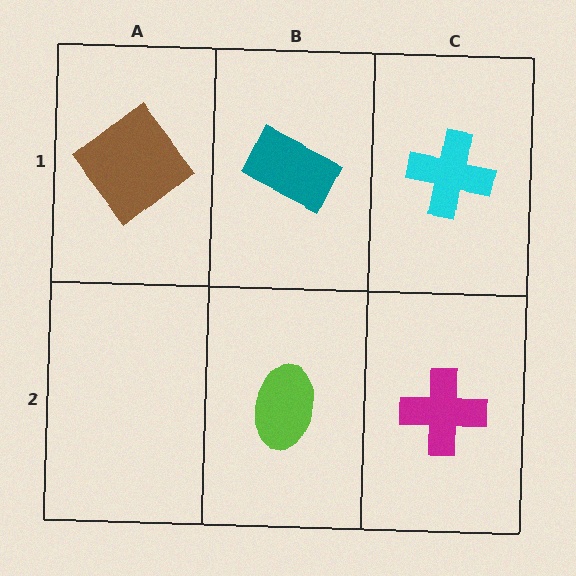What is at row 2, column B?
A lime ellipse.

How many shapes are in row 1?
3 shapes.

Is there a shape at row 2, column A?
No, that cell is empty.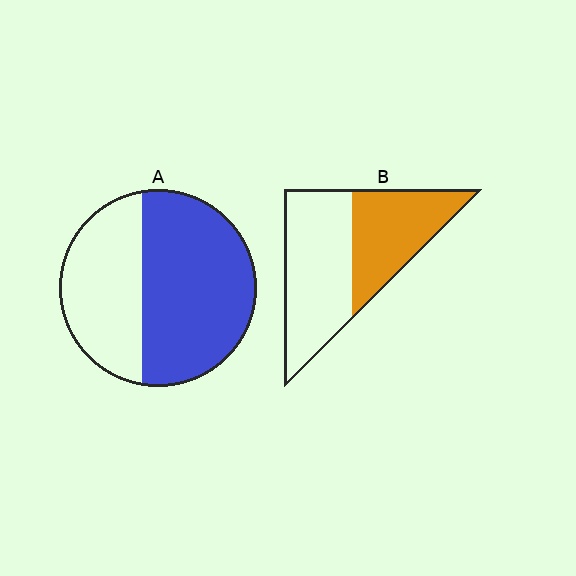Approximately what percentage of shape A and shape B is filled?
A is approximately 60% and B is approximately 45%.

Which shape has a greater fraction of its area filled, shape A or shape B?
Shape A.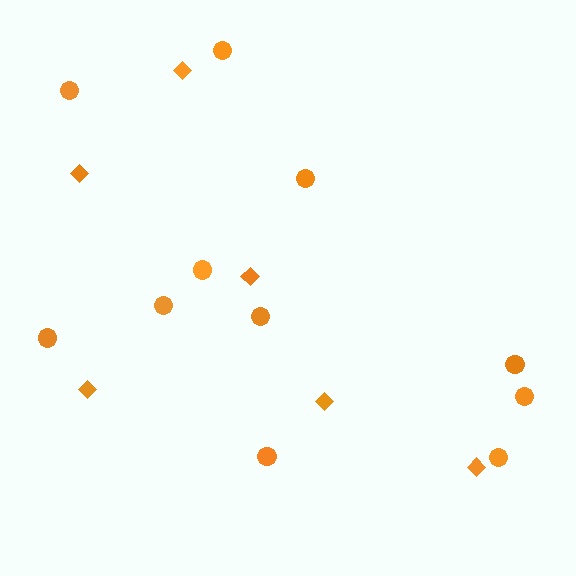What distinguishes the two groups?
There are 2 groups: one group of circles (11) and one group of diamonds (6).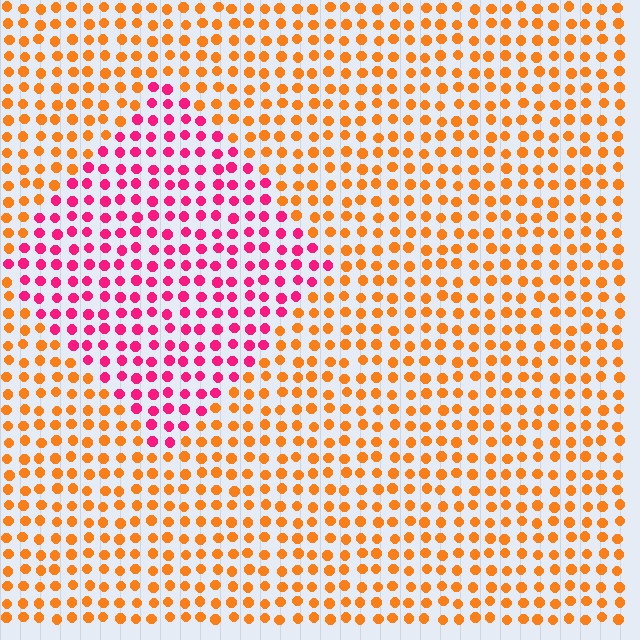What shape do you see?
I see a diamond.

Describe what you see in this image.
The image is filled with small orange elements in a uniform arrangement. A diamond-shaped region is visible where the elements are tinted to a slightly different hue, forming a subtle color boundary.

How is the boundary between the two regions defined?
The boundary is defined purely by a slight shift in hue (about 55 degrees). Spacing, size, and orientation are identical on both sides.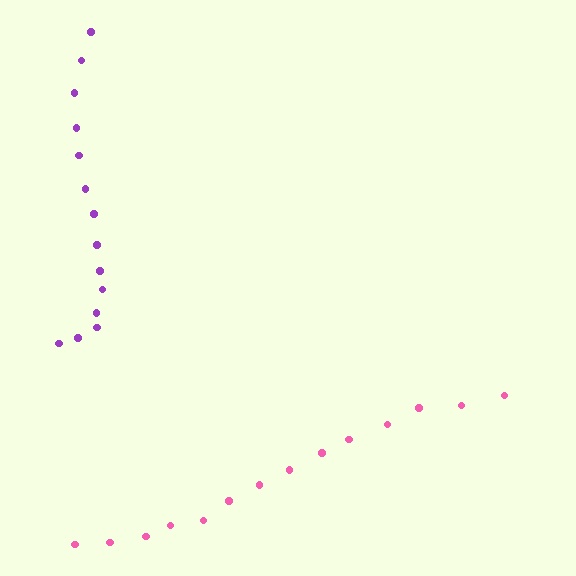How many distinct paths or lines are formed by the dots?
There are 2 distinct paths.